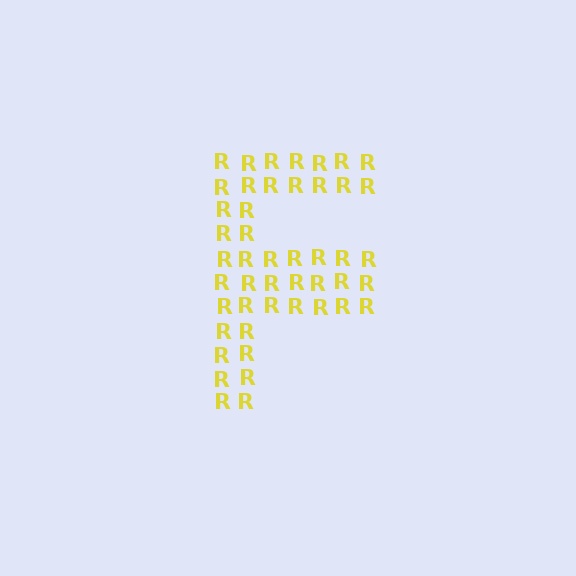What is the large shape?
The large shape is the letter F.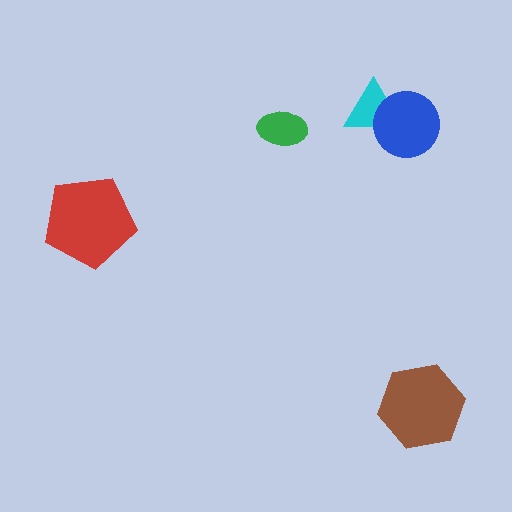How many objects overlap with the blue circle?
1 object overlaps with the blue circle.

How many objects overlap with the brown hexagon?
0 objects overlap with the brown hexagon.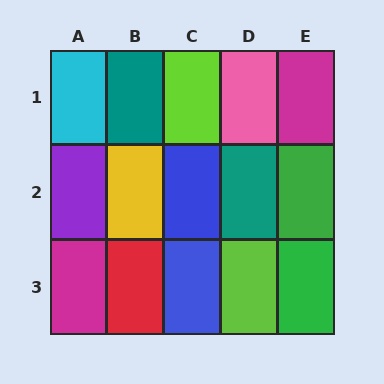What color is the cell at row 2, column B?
Yellow.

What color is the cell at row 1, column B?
Teal.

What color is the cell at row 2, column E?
Green.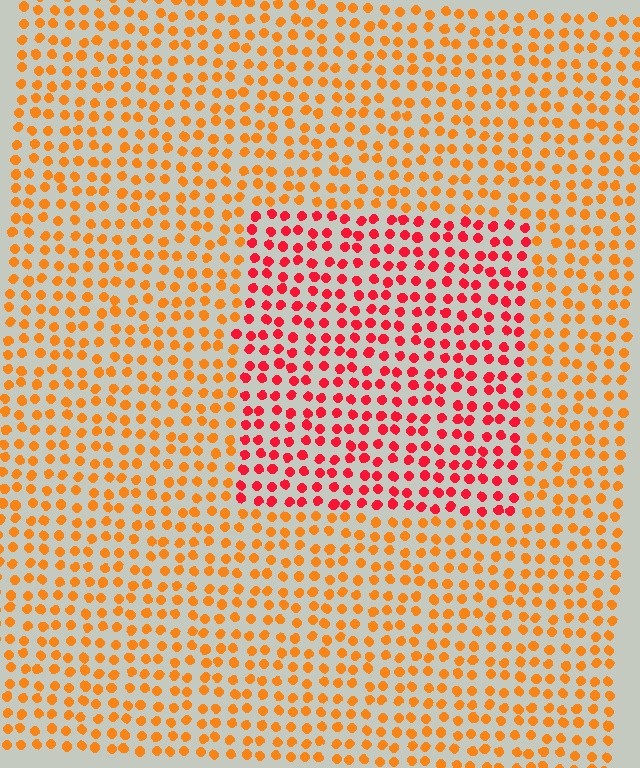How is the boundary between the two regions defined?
The boundary is defined purely by a slight shift in hue (about 38 degrees). Spacing, size, and orientation are identical on both sides.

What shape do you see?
I see a rectangle.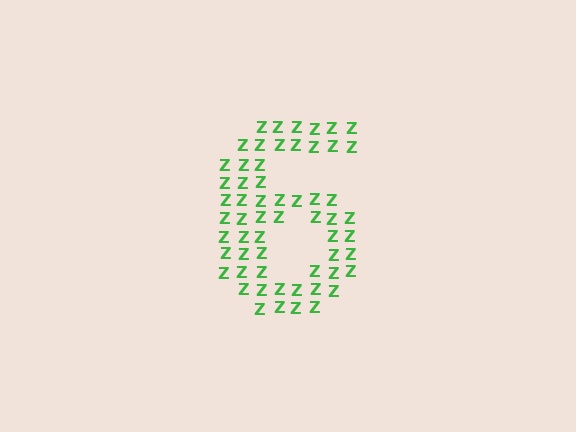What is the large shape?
The large shape is the digit 6.